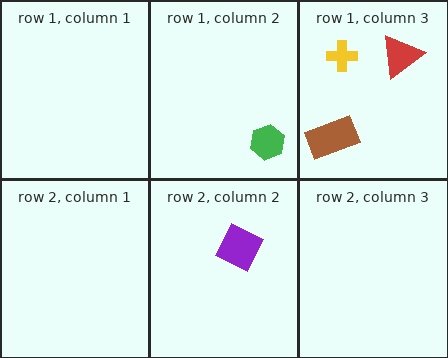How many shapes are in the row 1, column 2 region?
1.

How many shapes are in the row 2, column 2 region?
1.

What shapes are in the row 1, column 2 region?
The green hexagon.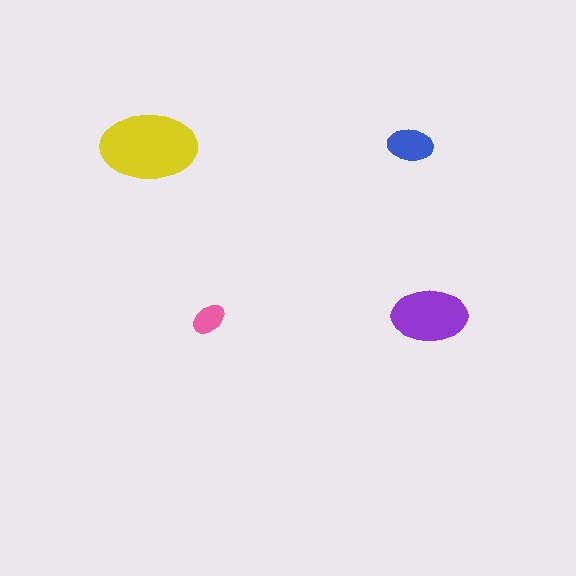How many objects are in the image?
There are 4 objects in the image.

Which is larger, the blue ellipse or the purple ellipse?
The purple one.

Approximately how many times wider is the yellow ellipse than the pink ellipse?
About 3 times wider.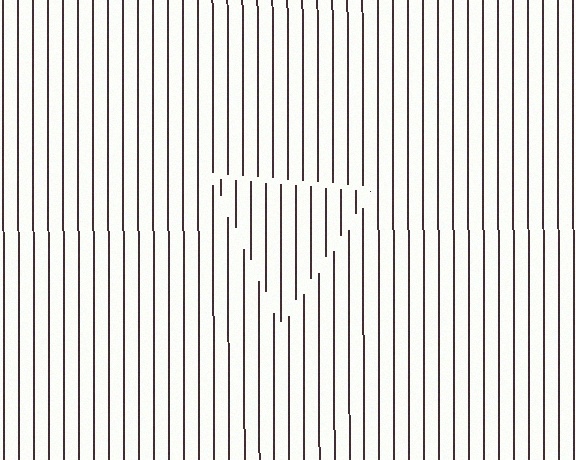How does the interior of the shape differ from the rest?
The interior of the shape contains the same grating, shifted by half a period — the contour is defined by the phase discontinuity where line-ends from the inner and outer gratings abut.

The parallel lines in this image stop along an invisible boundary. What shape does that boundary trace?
An illusory triangle. The interior of the shape contains the same grating, shifted by half a period — the contour is defined by the phase discontinuity where line-ends from the inner and outer gratings abut.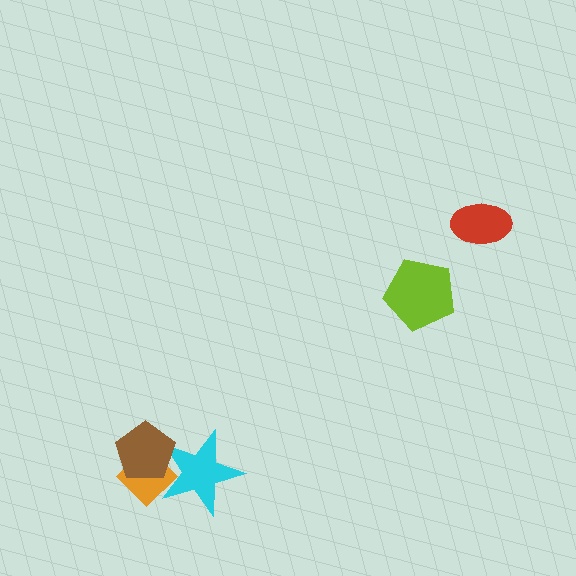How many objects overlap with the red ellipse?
0 objects overlap with the red ellipse.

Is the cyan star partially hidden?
Yes, it is partially covered by another shape.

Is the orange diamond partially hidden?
Yes, it is partially covered by another shape.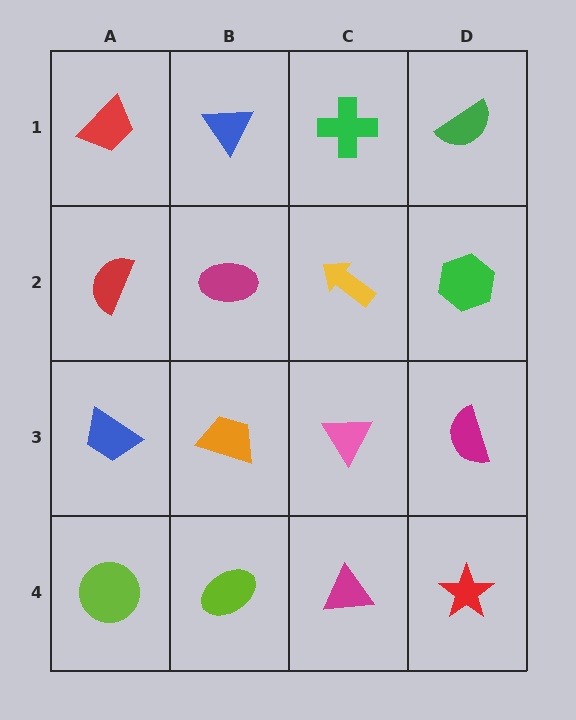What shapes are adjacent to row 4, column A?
A blue trapezoid (row 3, column A), a lime ellipse (row 4, column B).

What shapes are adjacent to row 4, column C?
A pink triangle (row 3, column C), a lime ellipse (row 4, column B), a red star (row 4, column D).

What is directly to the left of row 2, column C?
A magenta ellipse.